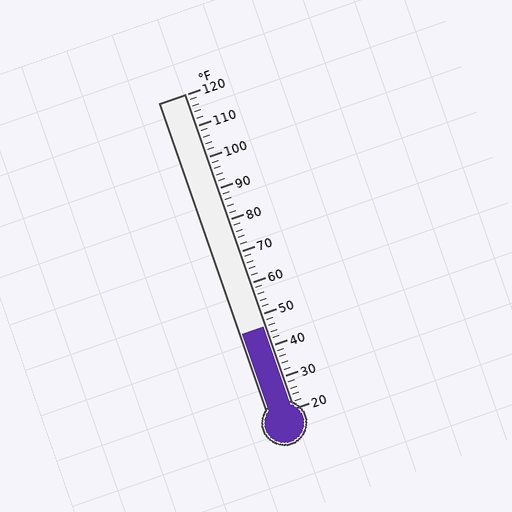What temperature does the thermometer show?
The thermometer shows approximately 46°F.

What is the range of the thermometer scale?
The thermometer scale ranges from 20°F to 120°F.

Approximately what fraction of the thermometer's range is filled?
The thermometer is filled to approximately 25% of its range.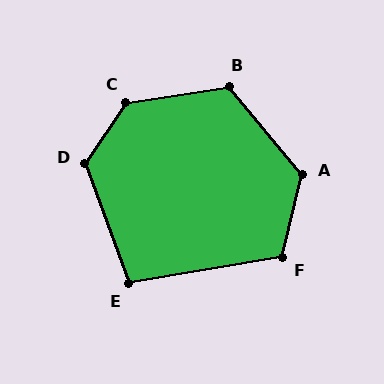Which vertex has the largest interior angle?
C, at approximately 133 degrees.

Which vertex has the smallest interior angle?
E, at approximately 101 degrees.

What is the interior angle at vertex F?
Approximately 113 degrees (obtuse).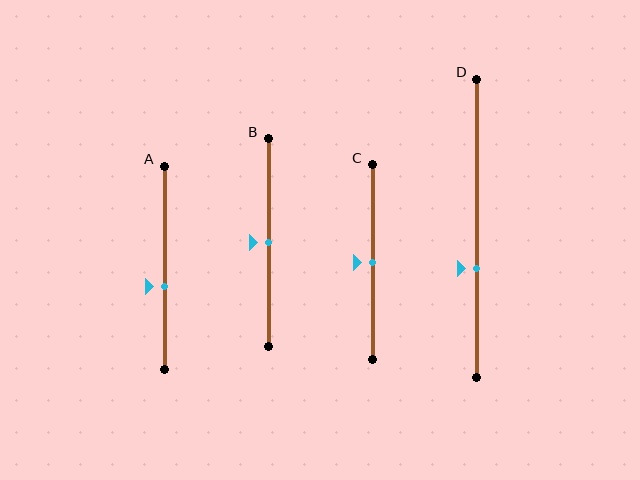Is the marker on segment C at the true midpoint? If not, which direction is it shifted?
Yes, the marker on segment C is at the true midpoint.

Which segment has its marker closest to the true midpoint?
Segment B has its marker closest to the true midpoint.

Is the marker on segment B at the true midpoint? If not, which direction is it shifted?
Yes, the marker on segment B is at the true midpoint.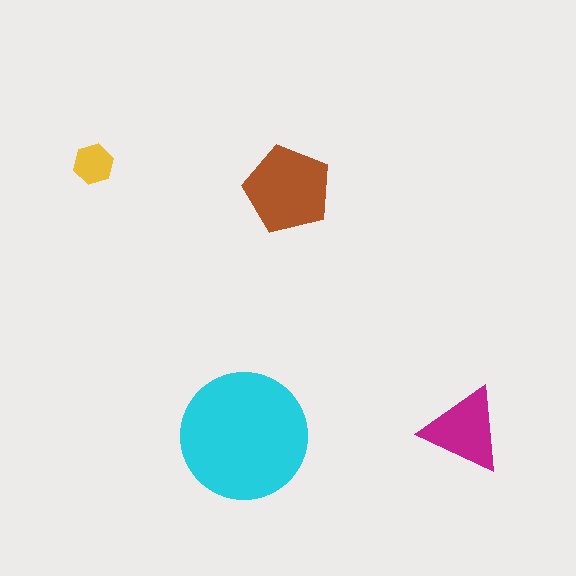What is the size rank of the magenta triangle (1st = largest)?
3rd.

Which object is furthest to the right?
The magenta triangle is rightmost.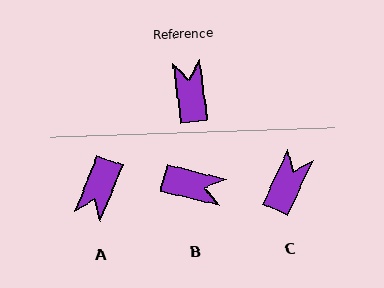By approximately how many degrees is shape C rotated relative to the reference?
Approximately 32 degrees clockwise.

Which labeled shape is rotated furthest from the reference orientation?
A, about 150 degrees away.